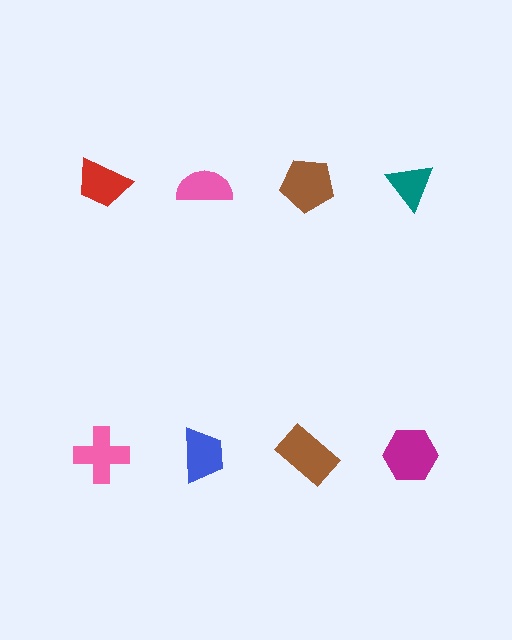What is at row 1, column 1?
A red trapezoid.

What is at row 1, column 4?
A teal triangle.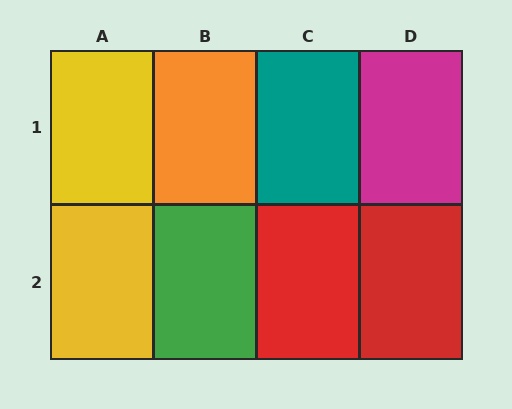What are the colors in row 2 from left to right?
Yellow, green, red, red.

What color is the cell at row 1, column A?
Yellow.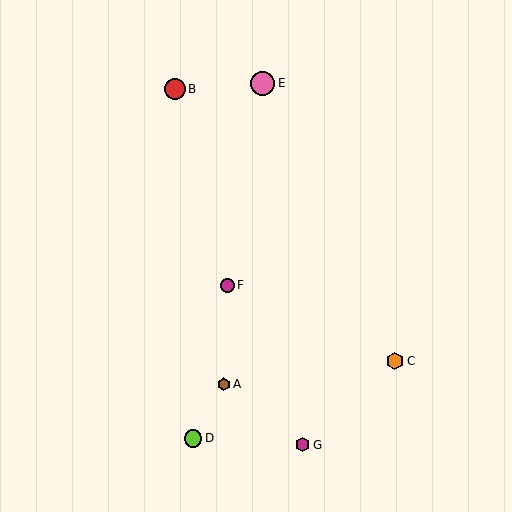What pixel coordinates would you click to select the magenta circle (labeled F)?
Click at (227, 285) to select the magenta circle F.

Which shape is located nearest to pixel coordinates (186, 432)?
The lime circle (labeled D) at (193, 438) is nearest to that location.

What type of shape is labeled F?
Shape F is a magenta circle.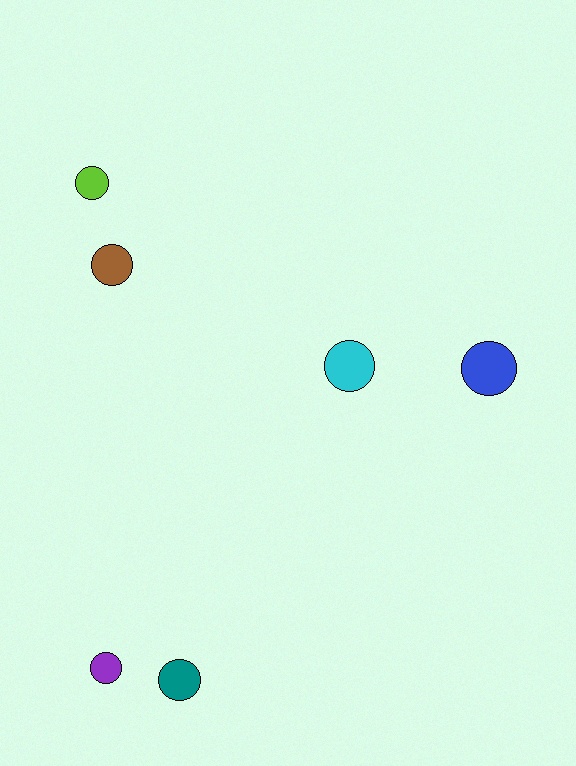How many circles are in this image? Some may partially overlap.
There are 6 circles.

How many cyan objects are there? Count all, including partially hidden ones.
There is 1 cyan object.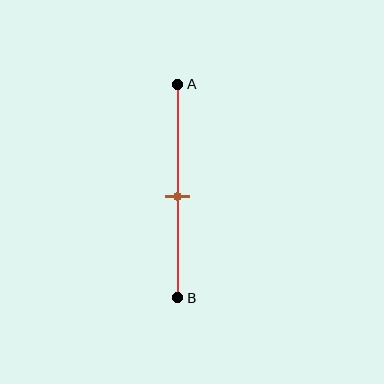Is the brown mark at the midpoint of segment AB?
Yes, the mark is approximately at the midpoint.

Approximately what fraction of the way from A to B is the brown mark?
The brown mark is approximately 50% of the way from A to B.